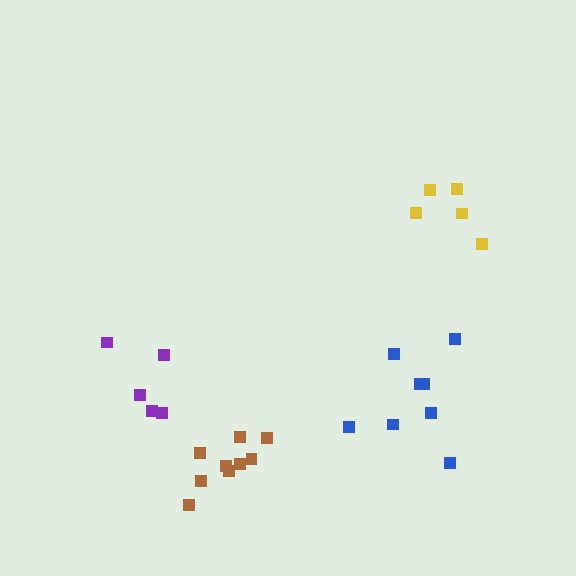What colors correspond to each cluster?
The clusters are colored: yellow, brown, blue, purple.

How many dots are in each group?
Group 1: 5 dots, Group 2: 9 dots, Group 3: 8 dots, Group 4: 5 dots (27 total).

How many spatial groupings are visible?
There are 4 spatial groupings.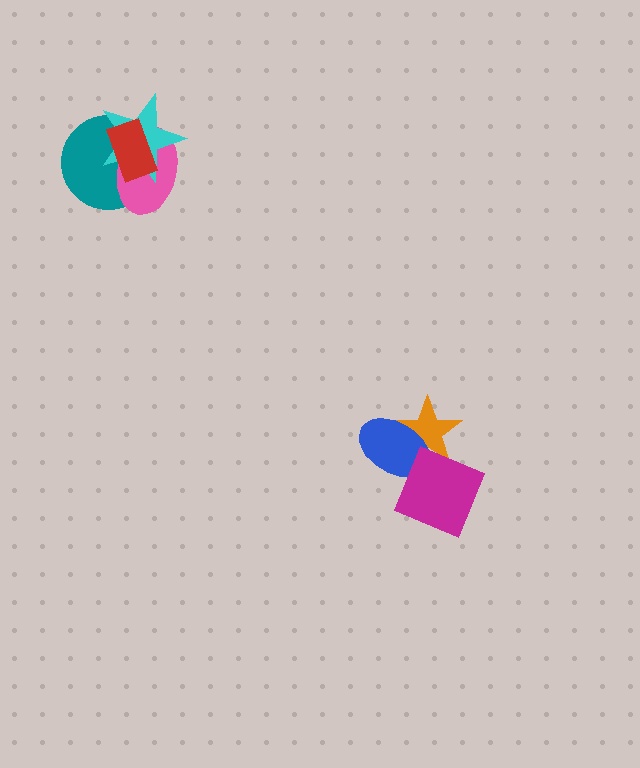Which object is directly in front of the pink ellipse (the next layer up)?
The cyan star is directly in front of the pink ellipse.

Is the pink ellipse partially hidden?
Yes, it is partially covered by another shape.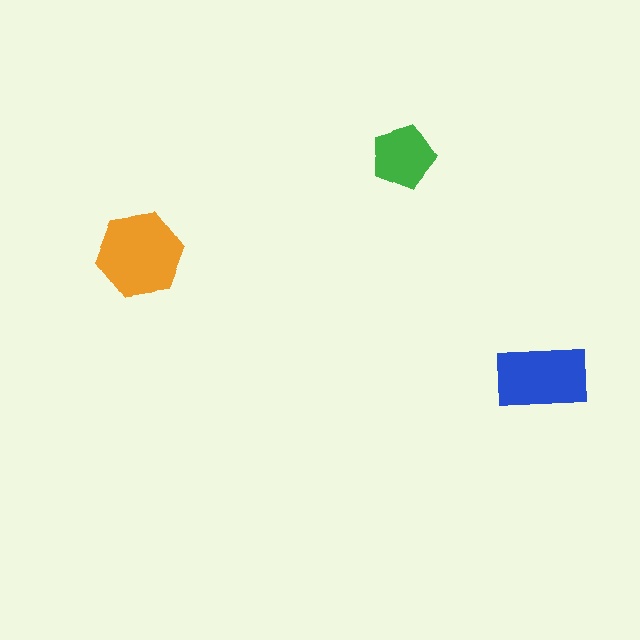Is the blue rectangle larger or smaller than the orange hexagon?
Smaller.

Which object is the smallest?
The green pentagon.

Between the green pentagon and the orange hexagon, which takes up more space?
The orange hexagon.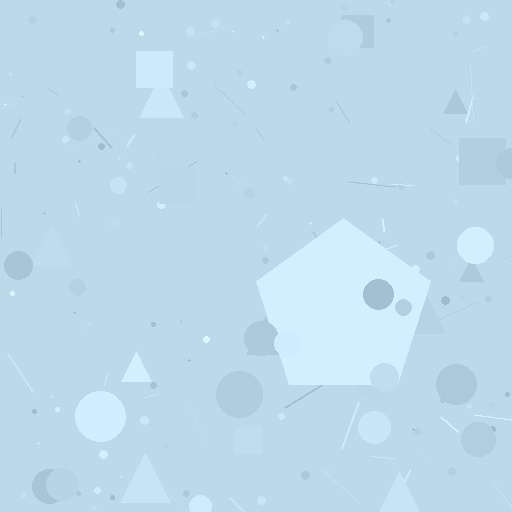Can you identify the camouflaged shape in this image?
The camouflaged shape is a pentagon.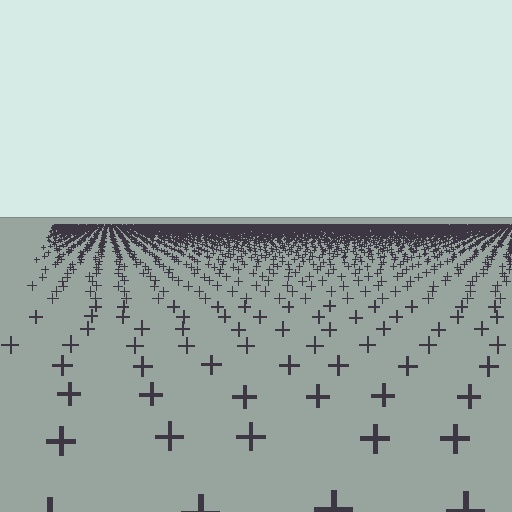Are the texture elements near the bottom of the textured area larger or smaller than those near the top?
Larger. Near the bottom, elements are closer to the viewer and appear at a bigger on-screen size.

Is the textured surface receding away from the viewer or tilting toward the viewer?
The surface is receding away from the viewer. Texture elements get smaller and denser toward the top.